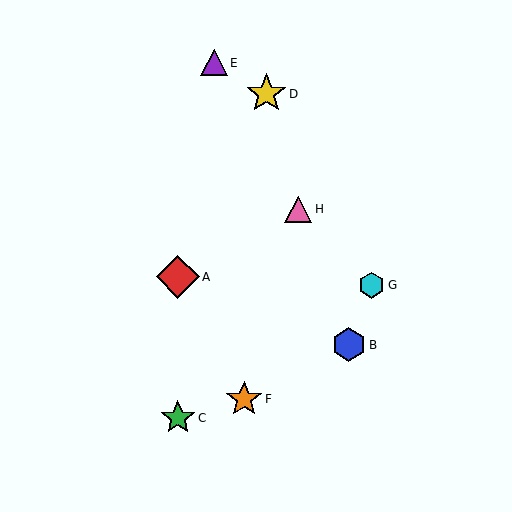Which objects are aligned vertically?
Objects A, C are aligned vertically.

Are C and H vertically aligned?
No, C is at x≈178 and H is at x≈298.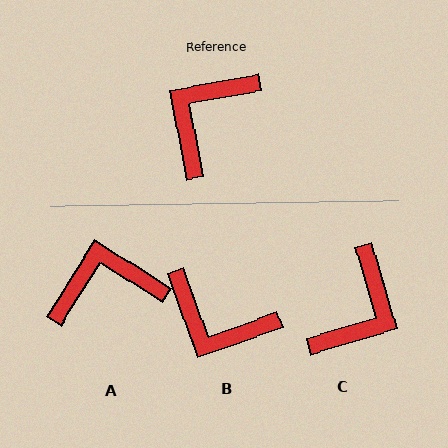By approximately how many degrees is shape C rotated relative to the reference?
Approximately 174 degrees clockwise.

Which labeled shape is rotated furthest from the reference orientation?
C, about 174 degrees away.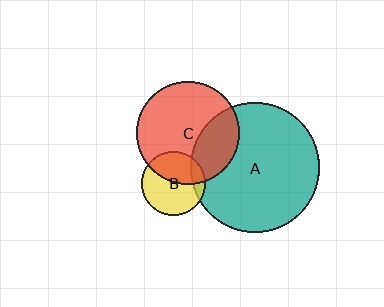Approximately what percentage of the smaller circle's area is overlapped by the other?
Approximately 15%.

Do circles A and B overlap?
Yes.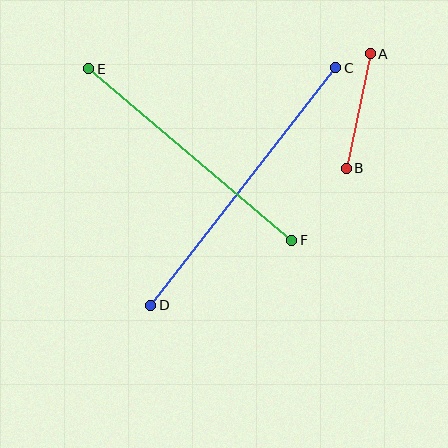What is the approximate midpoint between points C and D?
The midpoint is at approximately (243, 187) pixels.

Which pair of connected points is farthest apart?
Points C and D are farthest apart.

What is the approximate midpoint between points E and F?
The midpoint is at approximately (190, 154) pixels.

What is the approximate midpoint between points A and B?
The midpoint is at approximately (358, 111) pixels.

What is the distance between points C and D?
The distance is approximately 301 pixels.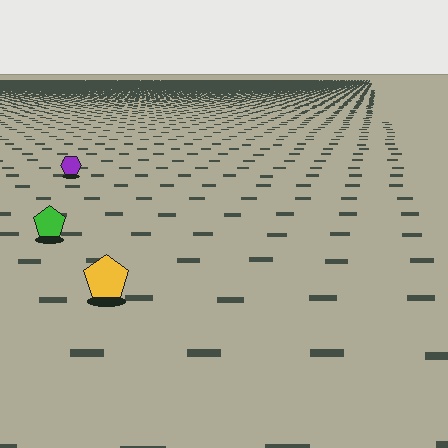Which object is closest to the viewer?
The yellow pentagon is closest. The texture marks near it are larger and more spread out.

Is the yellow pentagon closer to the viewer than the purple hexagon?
Yes. The yellow pentagon is closer — you can tell from the texture gradient: the ground texture is coarser near it.